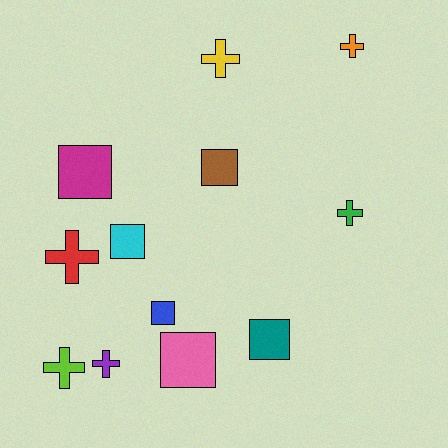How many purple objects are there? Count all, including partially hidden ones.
There is 1 purple object.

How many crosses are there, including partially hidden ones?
There are 6 crosses.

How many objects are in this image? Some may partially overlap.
There are 12 objects.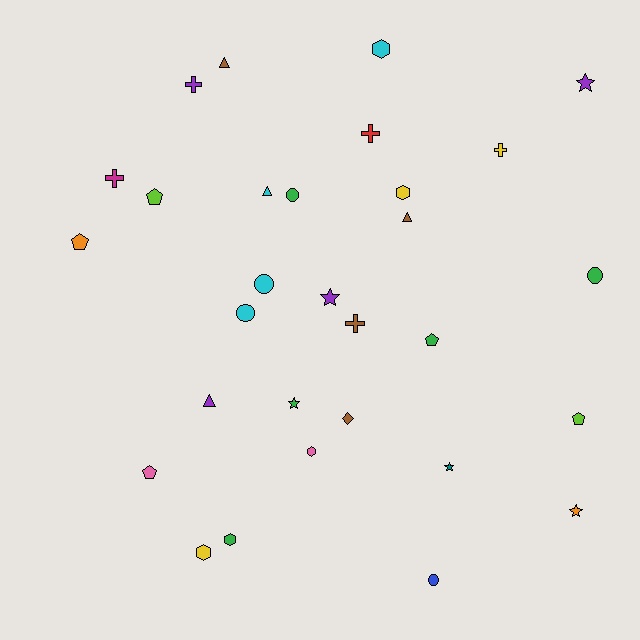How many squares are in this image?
There are no squares.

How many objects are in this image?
There are 30 objects.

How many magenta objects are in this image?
There is 1 magenta object.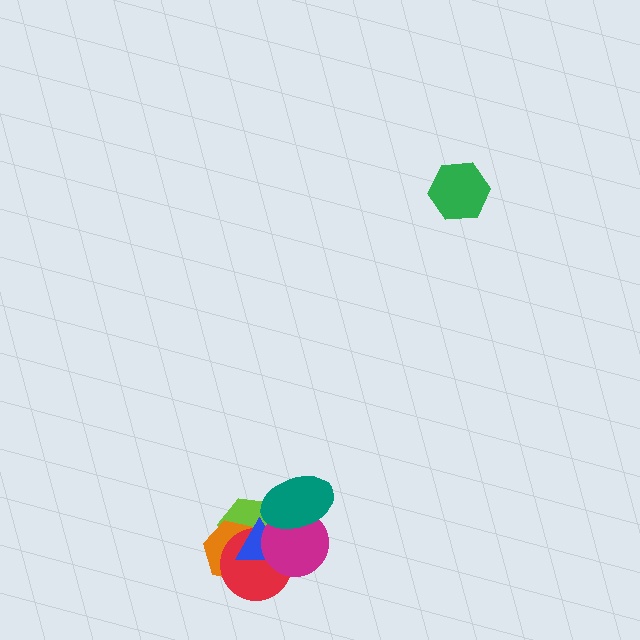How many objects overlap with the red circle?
4 objects overlap with the red circle.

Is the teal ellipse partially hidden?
No, no other shape covers it.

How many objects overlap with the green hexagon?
0 objects overlap with the green hexagon.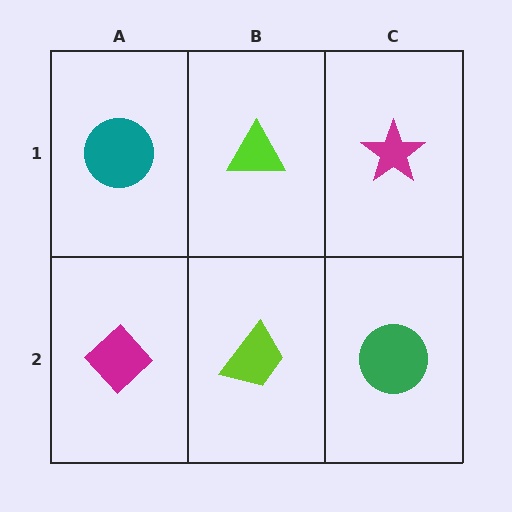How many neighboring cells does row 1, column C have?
2.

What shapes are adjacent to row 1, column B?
A lime trapezoid (row 2, column B), a teal circle (row 1, column A), a magenta star (row 1, column C).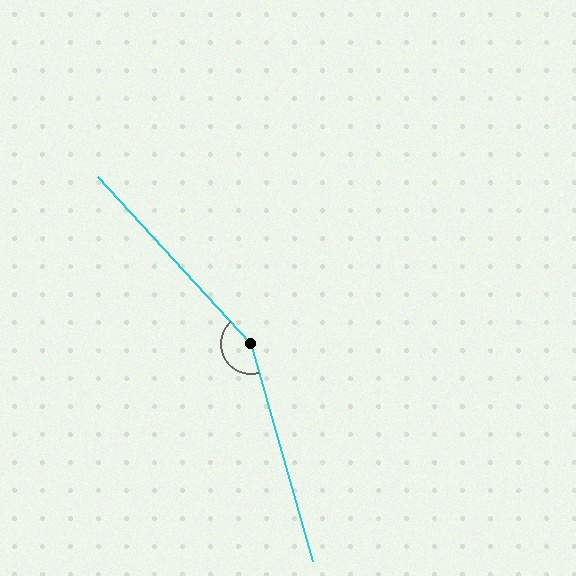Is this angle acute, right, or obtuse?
It is obtuse.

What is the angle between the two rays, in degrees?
Approximately 153 degrees.